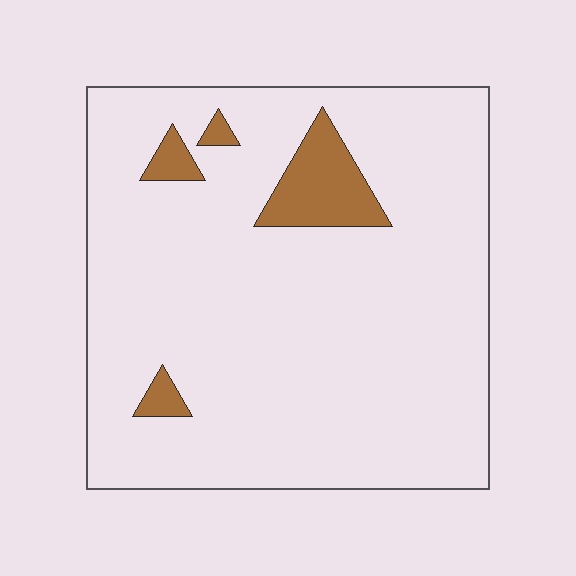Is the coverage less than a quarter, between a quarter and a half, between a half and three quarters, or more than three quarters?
Less than a quarter.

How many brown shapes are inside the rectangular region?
4.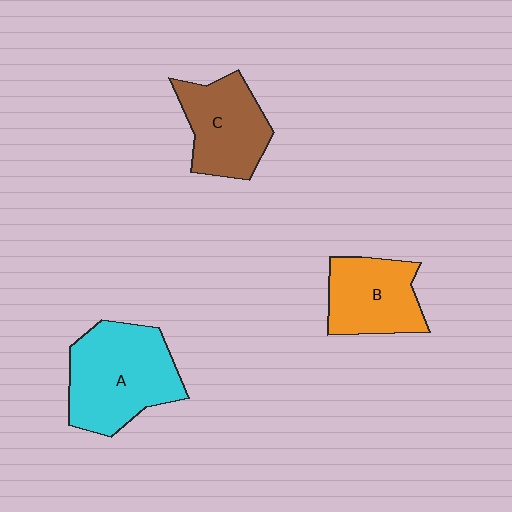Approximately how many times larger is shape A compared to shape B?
Approximately 1.5 times.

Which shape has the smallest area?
Shape B (orange).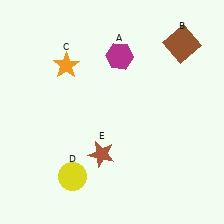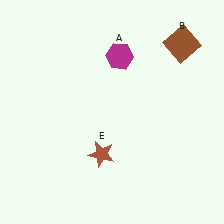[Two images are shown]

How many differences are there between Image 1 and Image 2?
There are 2 differences between the two images.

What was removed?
The orange star (C), the yellow circle (D) were removed in Image 2.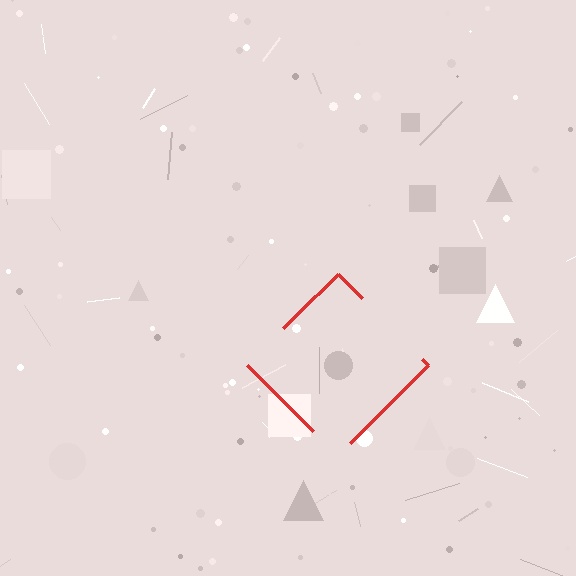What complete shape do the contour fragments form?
The contour fragments form a diamond.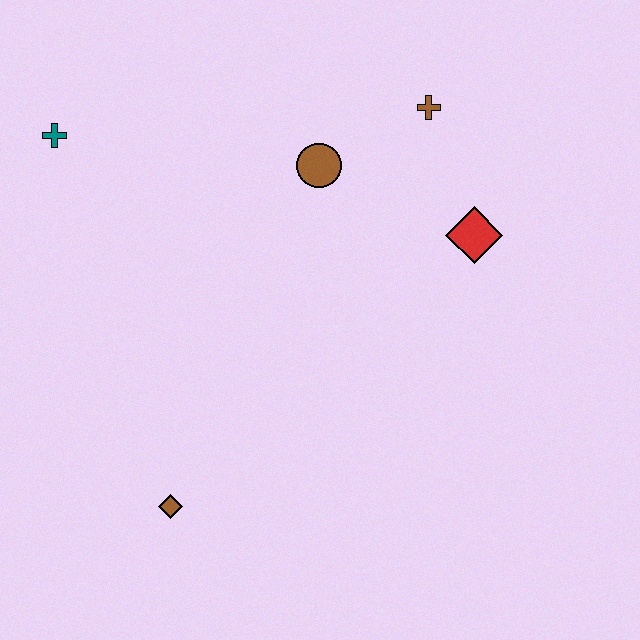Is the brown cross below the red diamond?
No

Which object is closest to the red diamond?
The brown cross is closest to the red diamond.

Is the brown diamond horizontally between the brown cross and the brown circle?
No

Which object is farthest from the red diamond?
The teal cross is farthest from the red diamond.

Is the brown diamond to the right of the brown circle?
No